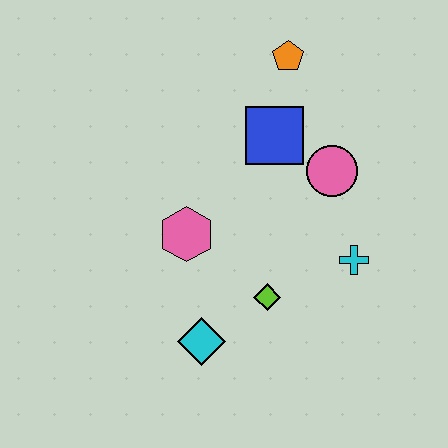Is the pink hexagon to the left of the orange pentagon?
Yes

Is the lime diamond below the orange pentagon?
Yes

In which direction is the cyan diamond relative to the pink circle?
The cyan diamond is below the pink circle.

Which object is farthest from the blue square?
The cyan diamond is farthest from the blue square.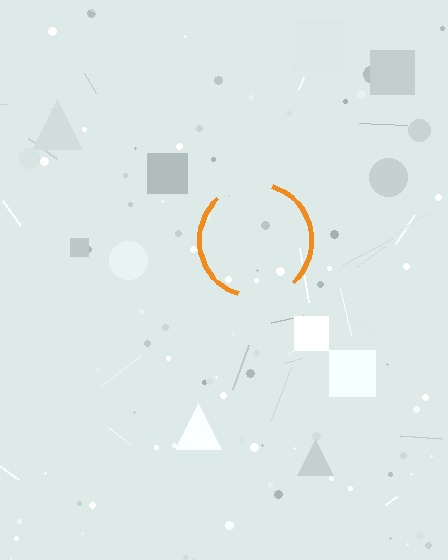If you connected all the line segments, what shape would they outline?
They would outline a circle.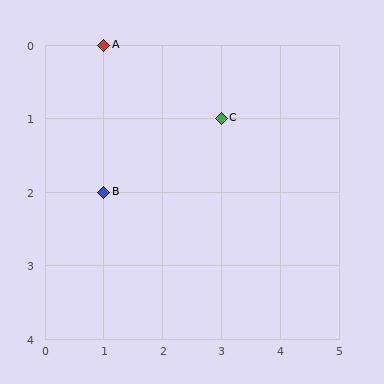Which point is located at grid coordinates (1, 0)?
Point A is at (1, 0).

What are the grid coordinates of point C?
Point C is at grid coordinates (3, 1).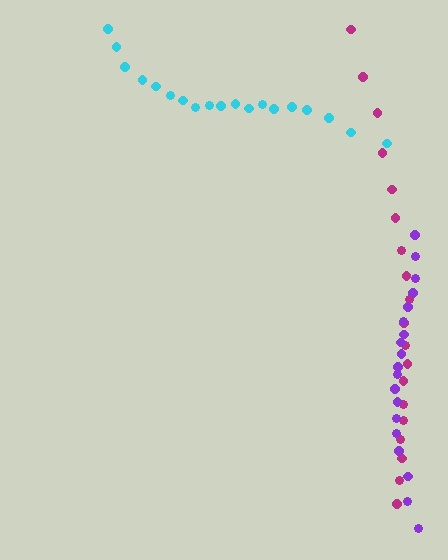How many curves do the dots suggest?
There are 3 distinct paths.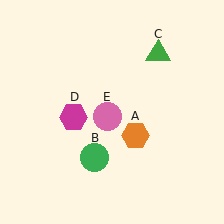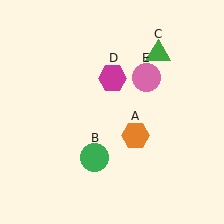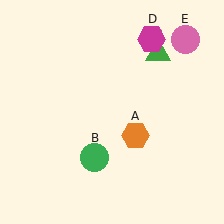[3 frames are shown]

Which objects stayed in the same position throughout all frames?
Orange hexagon (object A) and green circle (object B) and green triangle (object C) remained stationary.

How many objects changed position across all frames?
2 objects changed position: magenta hexagon (object D), pink circle (object E).